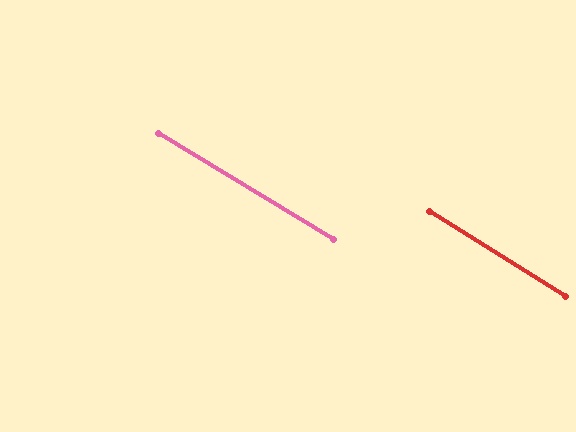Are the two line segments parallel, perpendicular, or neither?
Parallel — their directions differ by only 0.6°.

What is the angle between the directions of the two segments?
Approximately 1 degree.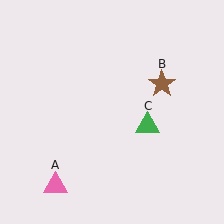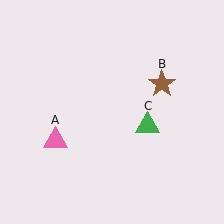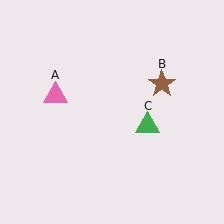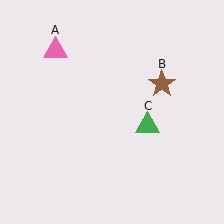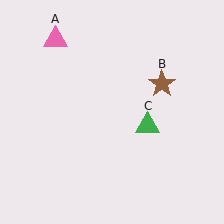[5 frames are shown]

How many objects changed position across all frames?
1 object changed position: pink triangle (object A).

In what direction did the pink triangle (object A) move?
The pink triangle (object A) moved up.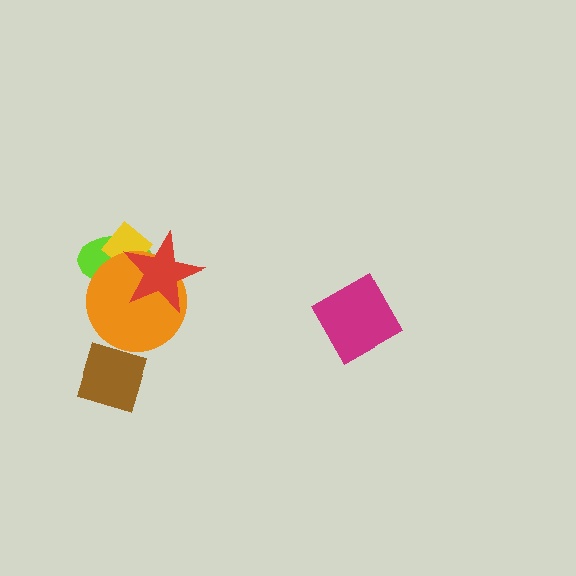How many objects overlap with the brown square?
0 objects overlap with the brown square.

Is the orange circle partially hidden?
Yes, it is partially covered by another shape.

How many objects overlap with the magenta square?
0 objects overlap with the magenta square.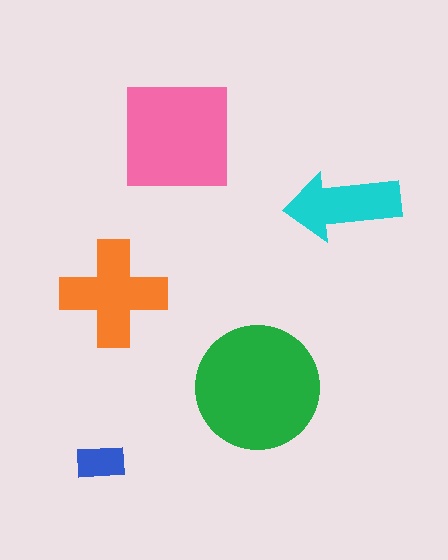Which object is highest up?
The pink square is topmost.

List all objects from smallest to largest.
The blue rectangle, the cyan arrow, the orange cross, the pink square, the green circle.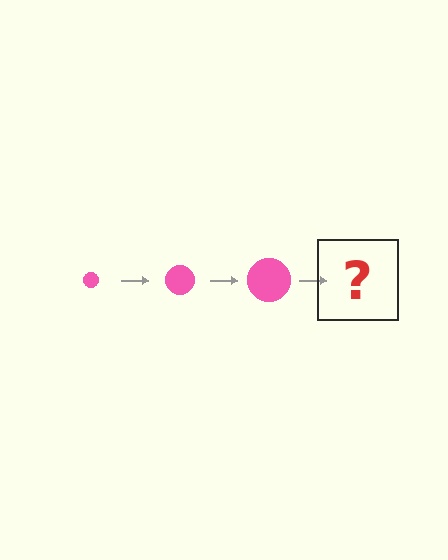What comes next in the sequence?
The next element should be a pink circle, larger than the previous one.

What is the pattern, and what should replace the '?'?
The pattern is that the circle gets progressively larger each step. The '?' should be a pink circle, larger than the previous one.